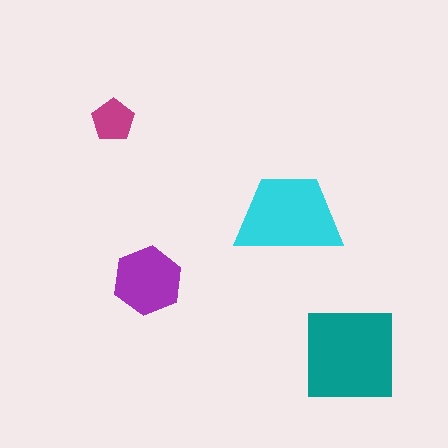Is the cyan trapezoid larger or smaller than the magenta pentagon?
Larger.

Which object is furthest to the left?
The magenta pentagon is leftmost.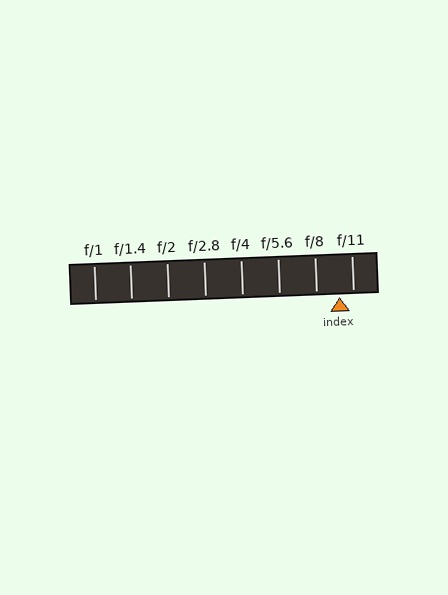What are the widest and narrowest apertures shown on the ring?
The widest aperture shown is f/1 and the narrowest is f/11.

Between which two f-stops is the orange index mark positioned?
The index mark is between f/8 and f/11.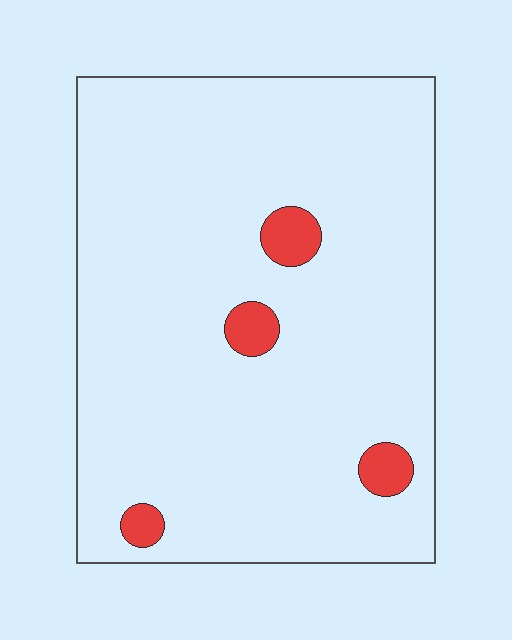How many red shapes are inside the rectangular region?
4.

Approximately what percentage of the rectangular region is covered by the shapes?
Approximately 5%.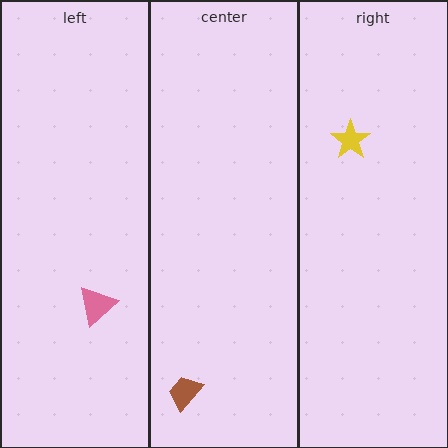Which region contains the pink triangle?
The left region.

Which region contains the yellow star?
The right region.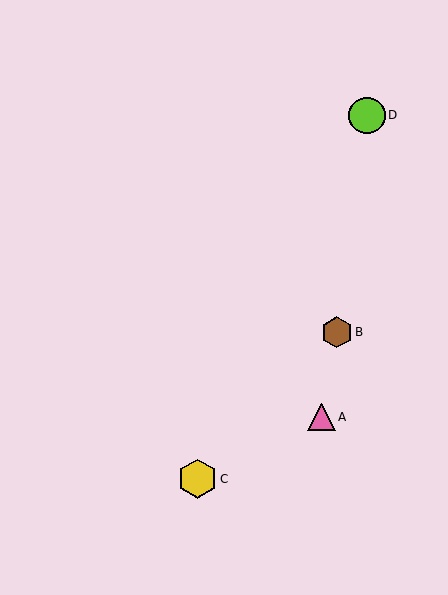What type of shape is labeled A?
Shape A is a pink triangle.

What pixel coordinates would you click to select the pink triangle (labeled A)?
Click at (322, 417) to select the pink triangle A.